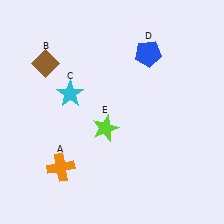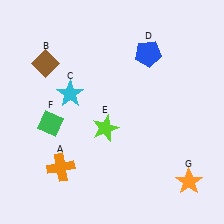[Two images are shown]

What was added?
A green diamond (F), an orange star (G) were added in Image 2.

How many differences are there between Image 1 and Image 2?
There are 2 differences between the two images.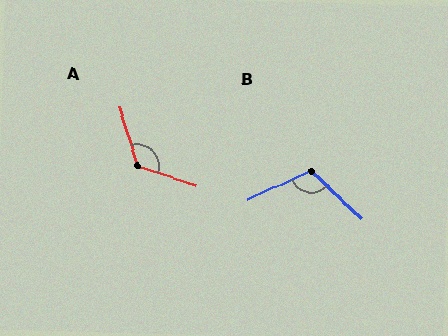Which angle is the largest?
A, at approximately 126 degrees.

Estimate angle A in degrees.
Approximately 126 degrees.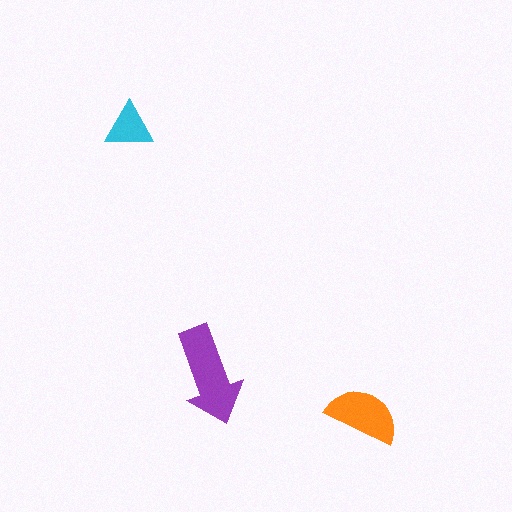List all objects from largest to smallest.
The purple arrow, the orange semicircle, the cyan triangle.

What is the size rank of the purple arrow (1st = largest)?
1st.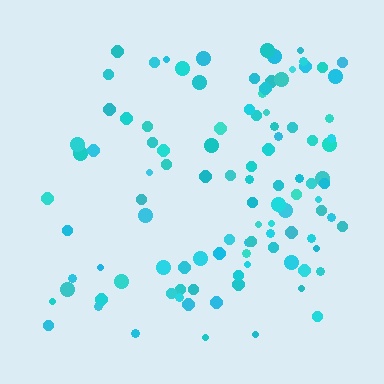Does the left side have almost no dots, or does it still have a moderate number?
Still a moderate number, just noticeably fewer than the right.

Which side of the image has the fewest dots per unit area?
The left.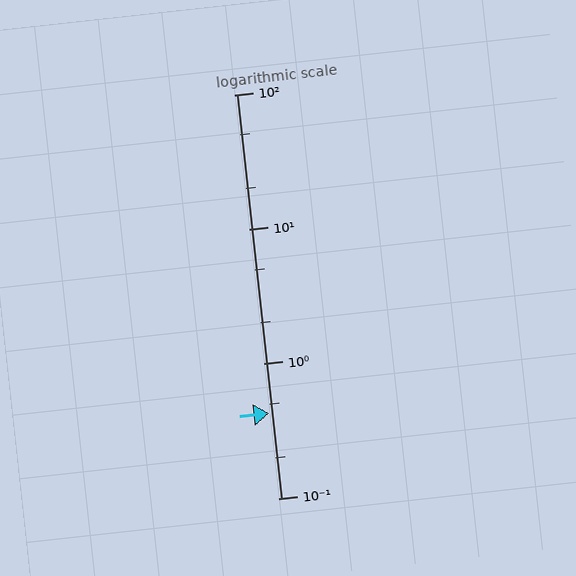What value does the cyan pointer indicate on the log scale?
The pointer indicates approximately 0.43.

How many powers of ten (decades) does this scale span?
The scale spans 3 decades, from 0.1 to 100.